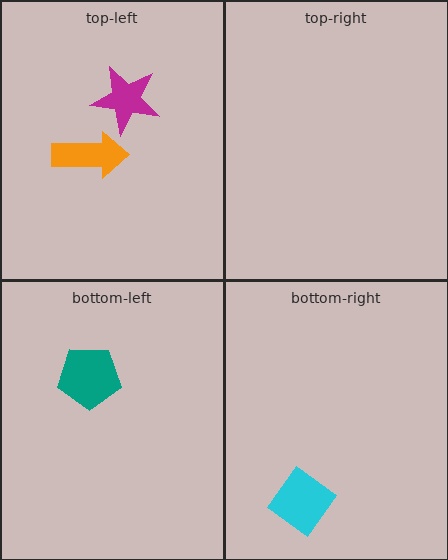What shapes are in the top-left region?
The magenta star, the orange arrow.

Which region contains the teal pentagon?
The bottom-left region.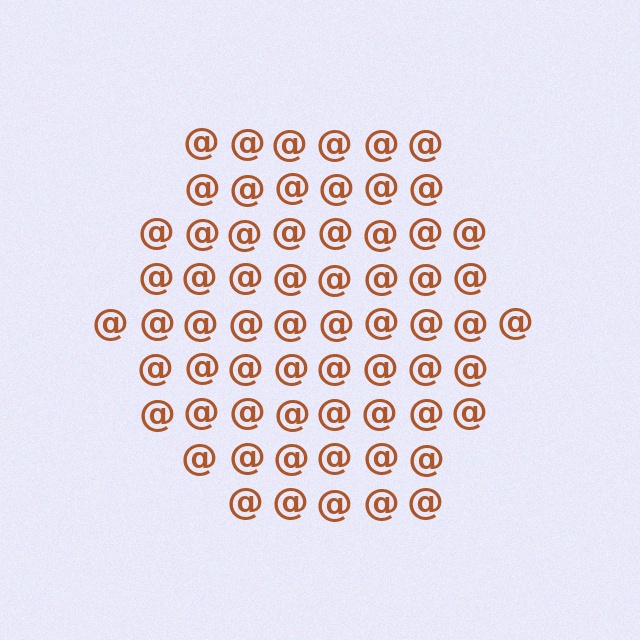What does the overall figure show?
The overall figure shows a hexagon.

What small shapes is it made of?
It is made of small at signs.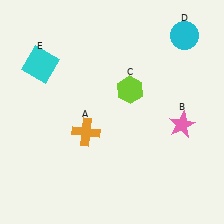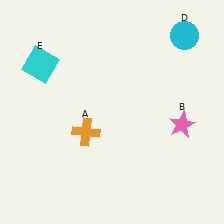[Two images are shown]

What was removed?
The lime hexagon (C) was removed in Image 2.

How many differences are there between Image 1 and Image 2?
There is 1 difference between the two images.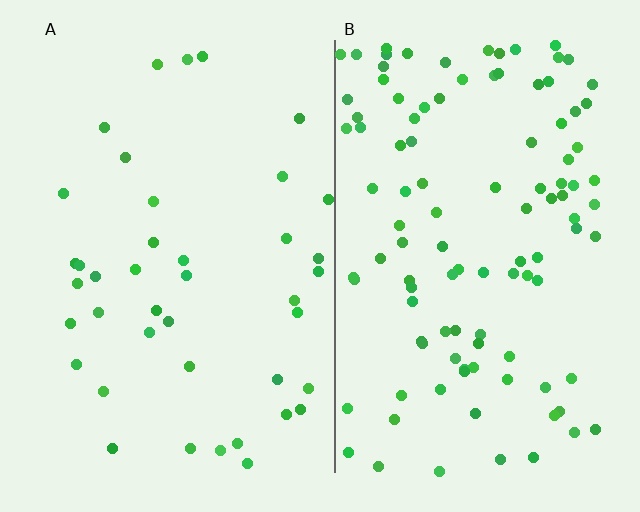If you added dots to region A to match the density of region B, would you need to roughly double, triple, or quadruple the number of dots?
Approximately triple.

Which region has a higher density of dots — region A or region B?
B (the right).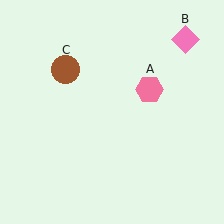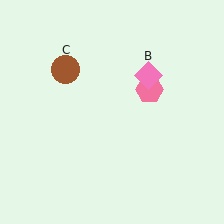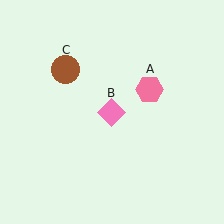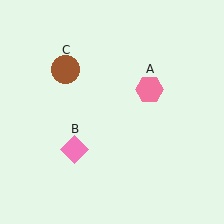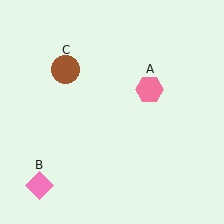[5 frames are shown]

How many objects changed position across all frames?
1 object changed position: pink diamond (object B).